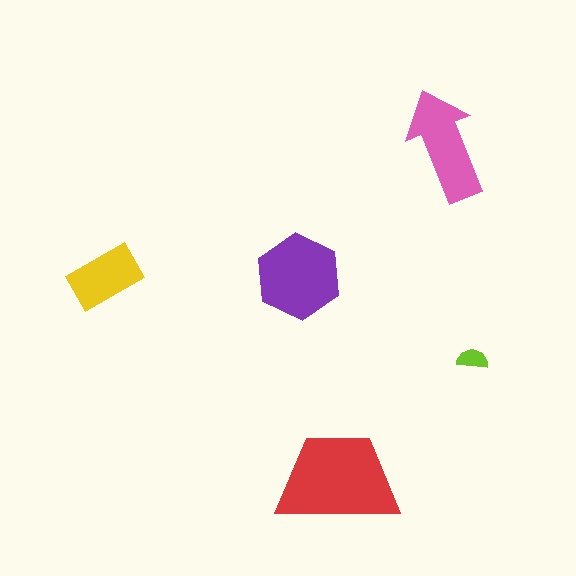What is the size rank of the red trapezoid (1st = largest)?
1st.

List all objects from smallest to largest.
The lime semicircle, the yellow rectangle, the pink arrow, the purple hexagon, the red trapezoid.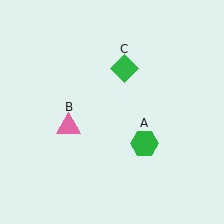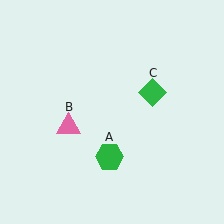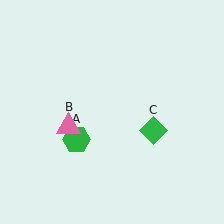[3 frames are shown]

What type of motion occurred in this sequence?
The green hexagon (object A), green diamond (object C) rotated clockwise around the center of the scene.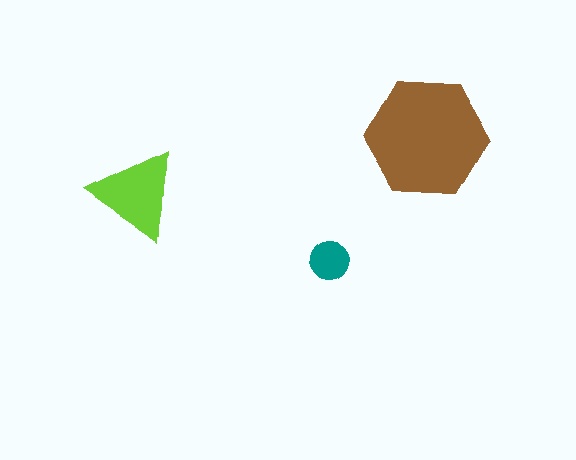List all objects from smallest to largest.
The teal circle, the lime triangle, the brown hexagon.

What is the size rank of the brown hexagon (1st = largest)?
1st.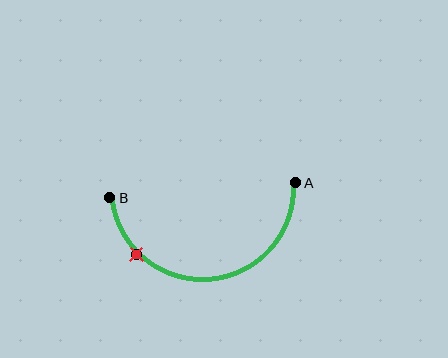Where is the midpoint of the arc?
The arc midpoint is the point on the curve farthest from the straight line joining A and B. It sits below that line.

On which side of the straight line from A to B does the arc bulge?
The arc bulges below the straight line connecting A and B.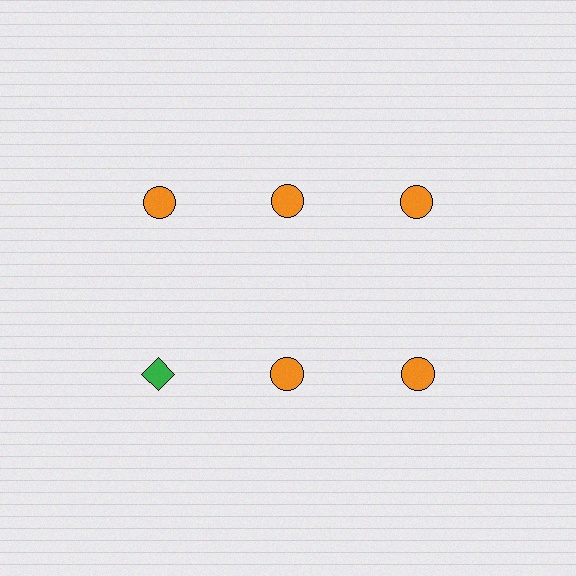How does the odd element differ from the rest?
It differs in both color (green instead of orange) and shape (diamond instead of circle).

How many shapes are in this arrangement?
There are 6 shapes arranged in a grid pattern.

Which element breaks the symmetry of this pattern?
The green diamond in the second row, leftmost column breaks the symmetry. All other shapes are orange circles.